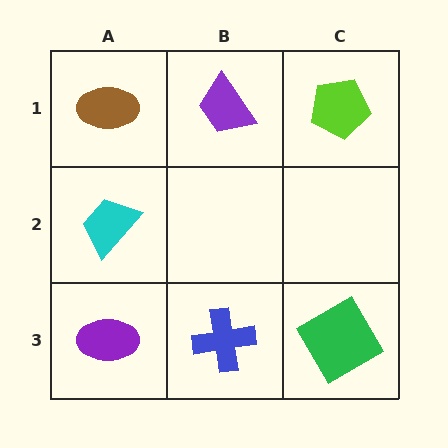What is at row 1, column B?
A purple trapezoid.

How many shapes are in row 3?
3 shapes.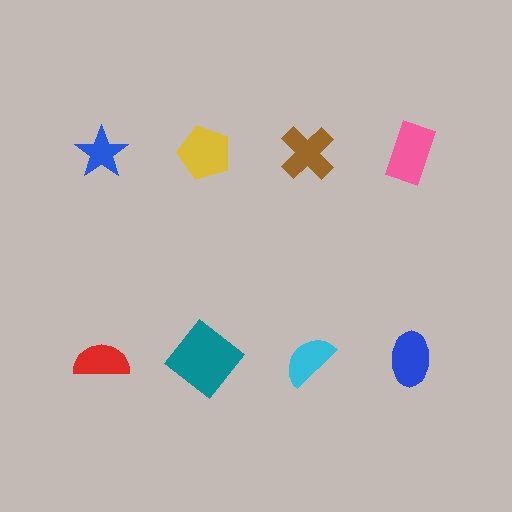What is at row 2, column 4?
A blue ellipse.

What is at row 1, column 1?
A blue star.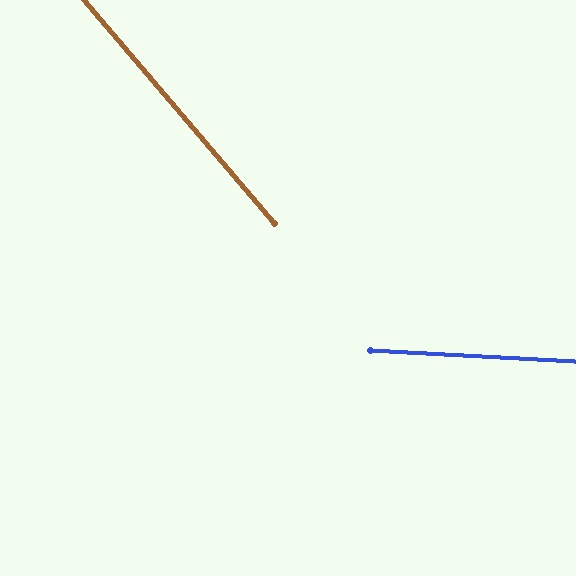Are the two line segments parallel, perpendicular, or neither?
Neither parallel nor perpendicular — they differ by about 47°.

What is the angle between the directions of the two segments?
Approximately 47 degrees.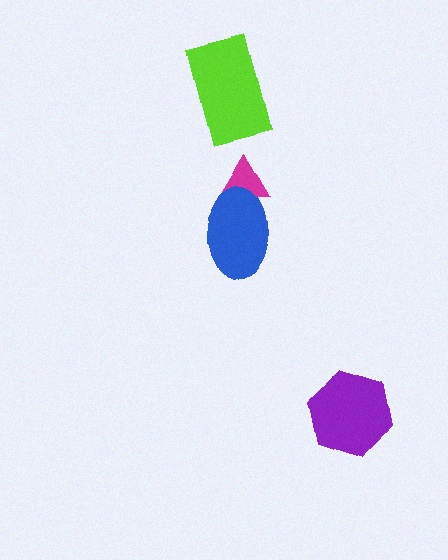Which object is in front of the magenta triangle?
The blue ellipse is in front of the magenta triangle.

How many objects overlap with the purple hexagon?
0 objects overlap with the purple hexagon.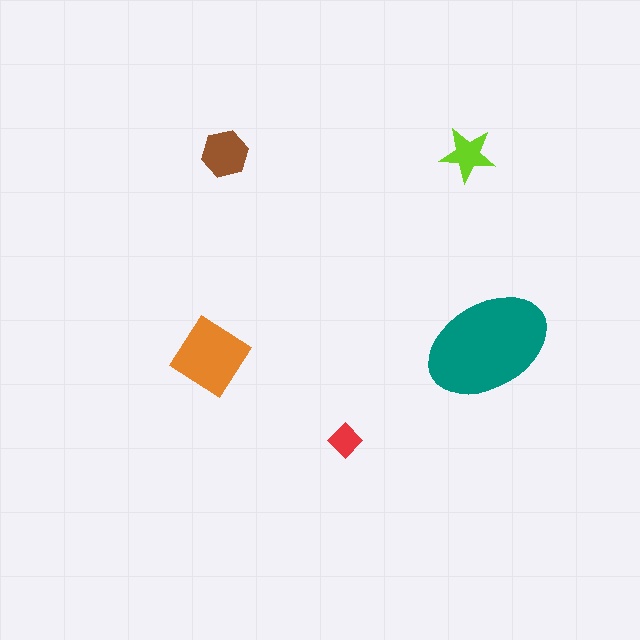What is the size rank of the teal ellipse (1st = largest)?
1st.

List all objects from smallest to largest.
The red diamond, the lime star, the brown hexagon, the orange diamond, the teal ellipse.